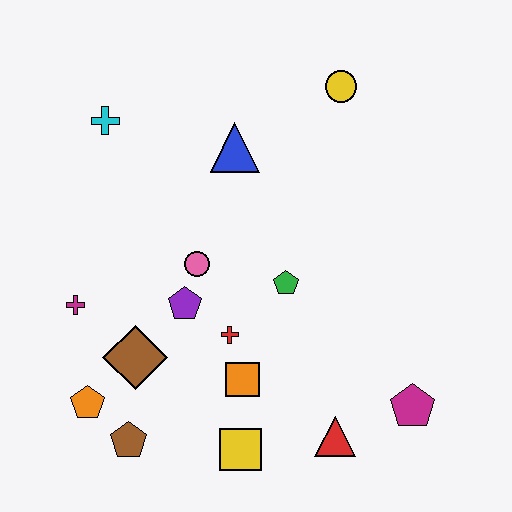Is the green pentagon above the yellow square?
Yes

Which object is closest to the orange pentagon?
The brown pentagon is closest to the orange pentagon.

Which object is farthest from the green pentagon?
The cyan cross is farthest from the green pentagon.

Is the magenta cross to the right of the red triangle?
No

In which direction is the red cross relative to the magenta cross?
The red cross is to the right of the magenta cross.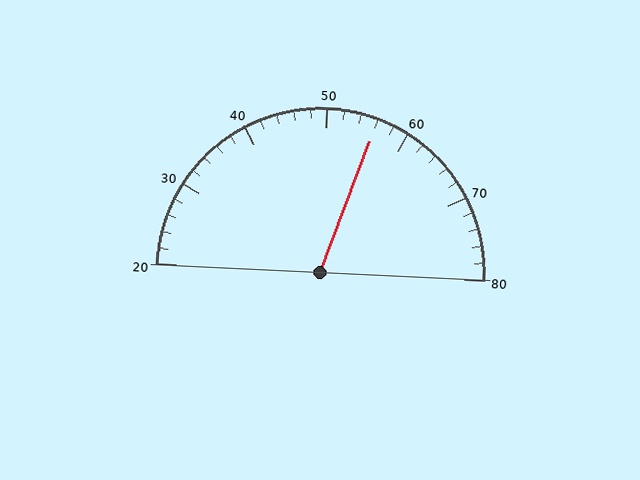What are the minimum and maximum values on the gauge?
The gauge ranges from 20 to 80.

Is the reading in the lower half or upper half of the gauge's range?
The reading is in the upper half of the range (20 to 80).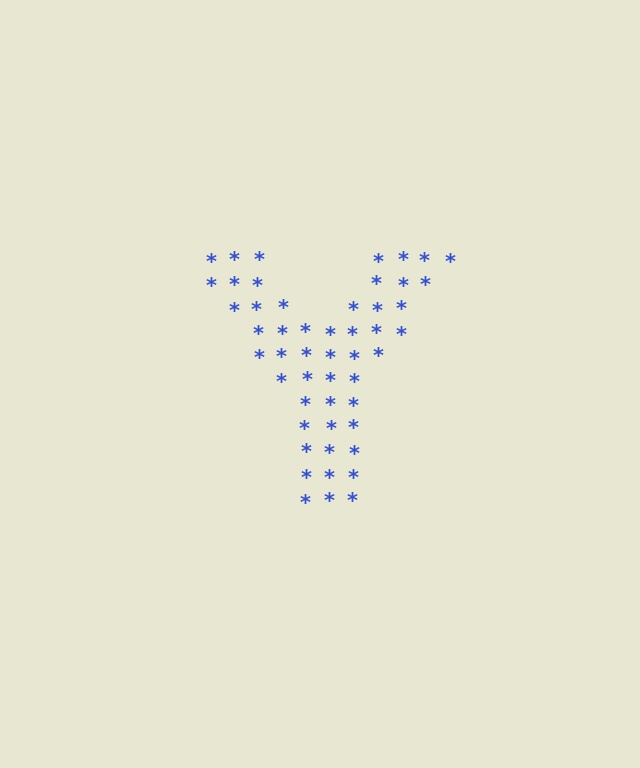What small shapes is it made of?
It is made of small asterisks.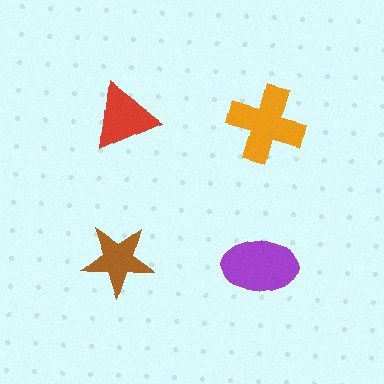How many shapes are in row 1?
2 shapes.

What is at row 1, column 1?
A red triangle.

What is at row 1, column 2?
An orange cross.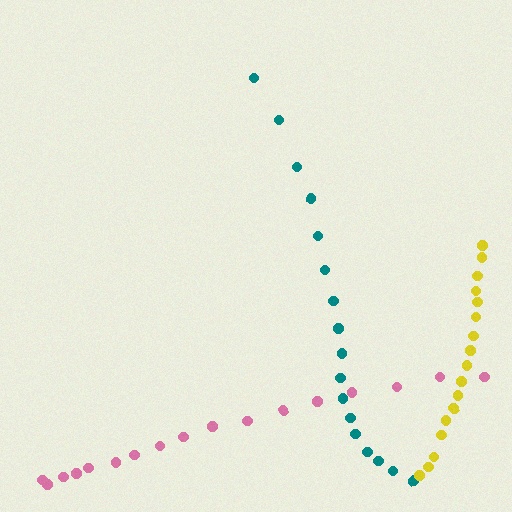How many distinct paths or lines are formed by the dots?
There are 3 distinct paths.